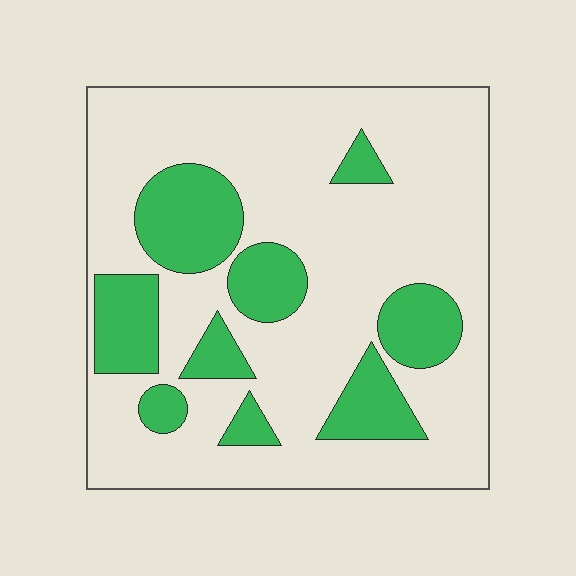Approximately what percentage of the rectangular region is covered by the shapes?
Approximately 25%.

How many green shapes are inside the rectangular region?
9.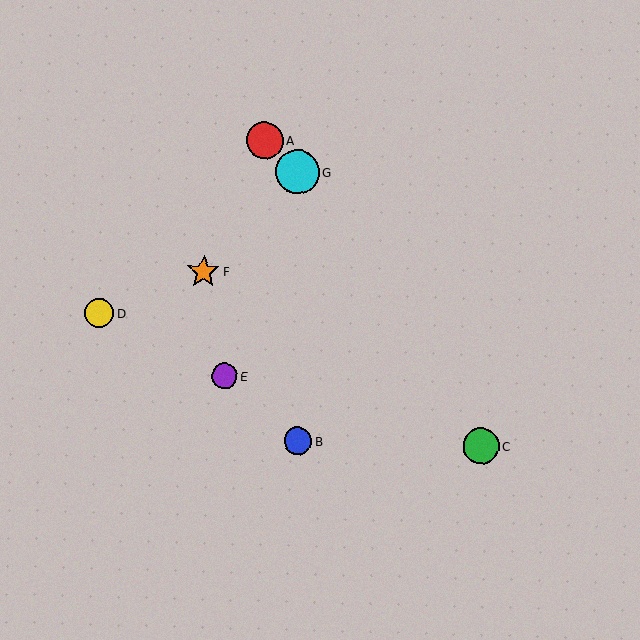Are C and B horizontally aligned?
Yes, both are at y≈446.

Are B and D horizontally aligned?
No, B is at y≈441 and D is at y≈313.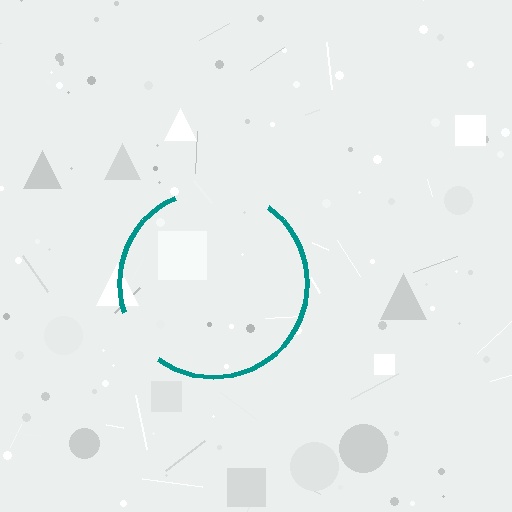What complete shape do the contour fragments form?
The contour fragments form a circle.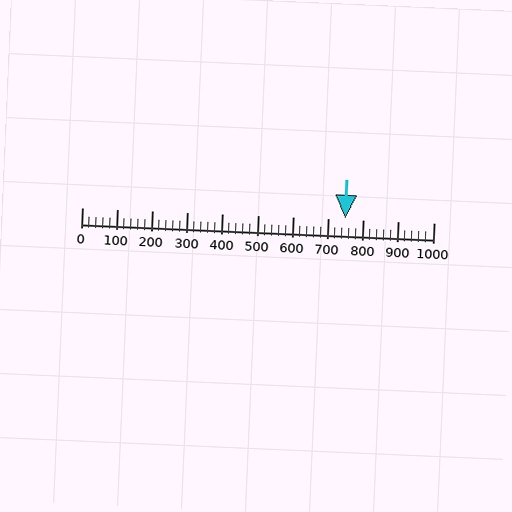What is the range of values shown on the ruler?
The ruler shows values from 0 to 1000.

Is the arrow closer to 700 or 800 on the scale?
The arrow is closer to 700.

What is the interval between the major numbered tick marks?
The major tick marks are spaced 100 units apart.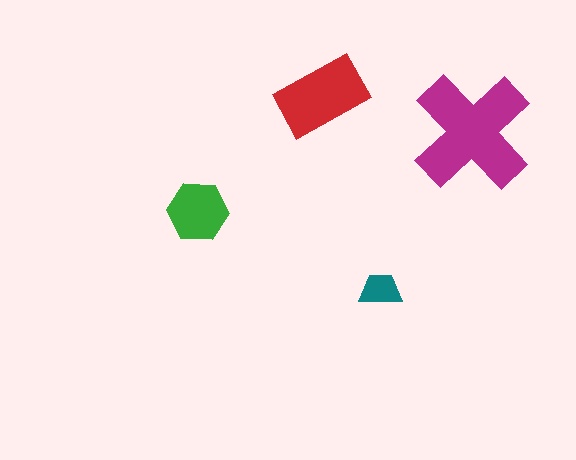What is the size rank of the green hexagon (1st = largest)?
3rd.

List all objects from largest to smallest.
The magenta cross, the red rectangle, the green hexagon, the teal trapezoid.